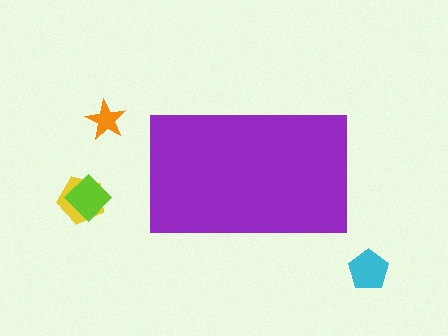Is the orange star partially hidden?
No, the orange star is fully visible.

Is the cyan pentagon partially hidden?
No, the cyan pentagon is fully visible.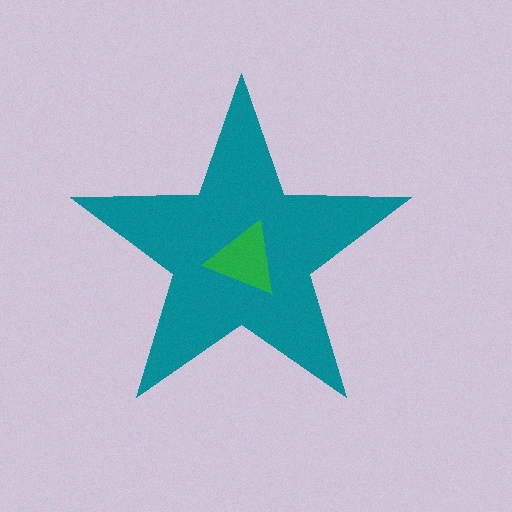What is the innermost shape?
The green triangle.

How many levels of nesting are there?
2.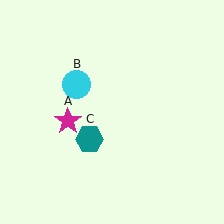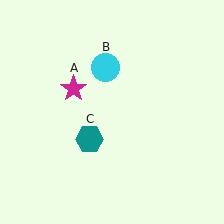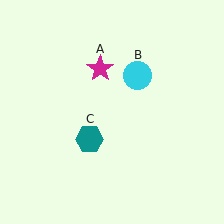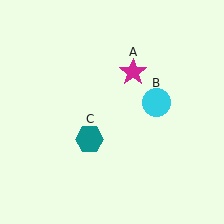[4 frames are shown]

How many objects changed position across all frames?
2 objects changed position: magenta star (object A), cyan circle (object B).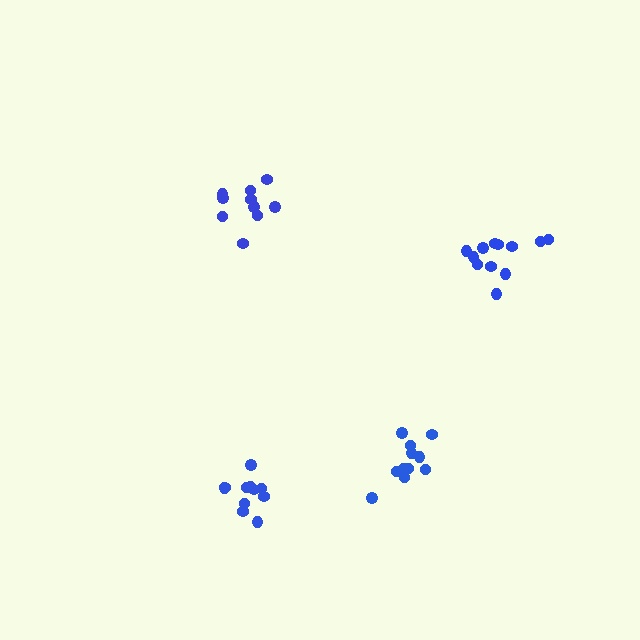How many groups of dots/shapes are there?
There are 4 groups.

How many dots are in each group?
Group 1: 10 dots, Group 2: 12 dots, Group 3: 11 dots, Group 4: 11 dots (44 total).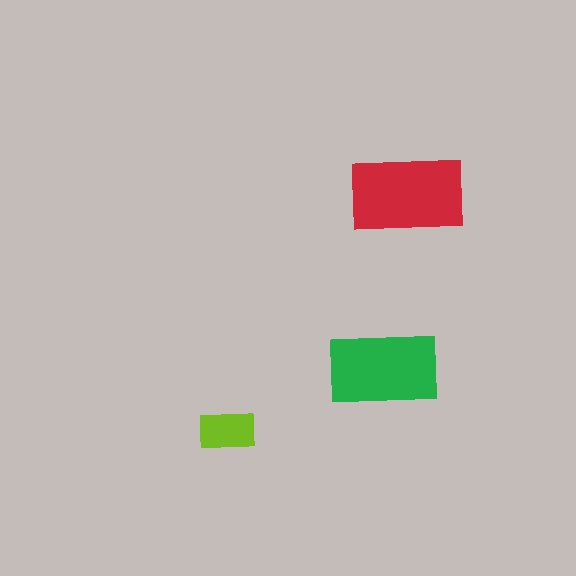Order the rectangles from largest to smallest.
the red one, the green one, the lime one.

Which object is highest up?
The red rectangle is topmost.